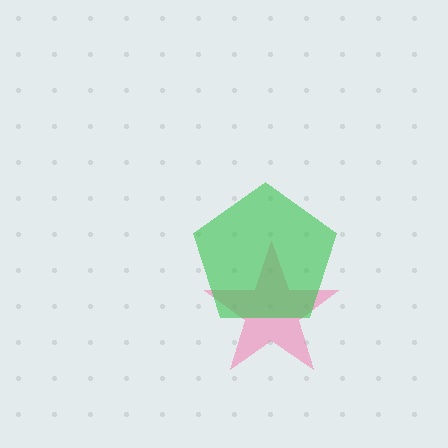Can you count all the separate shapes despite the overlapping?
Yes, there are 2 separate shapes.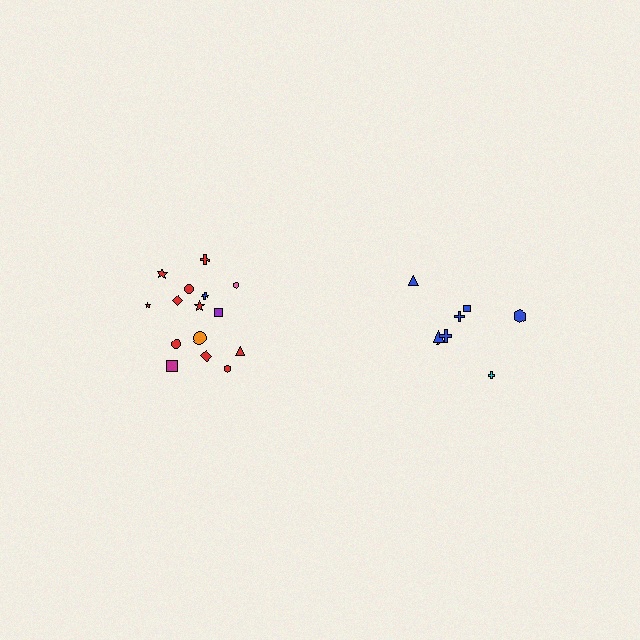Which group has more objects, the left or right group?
The left group.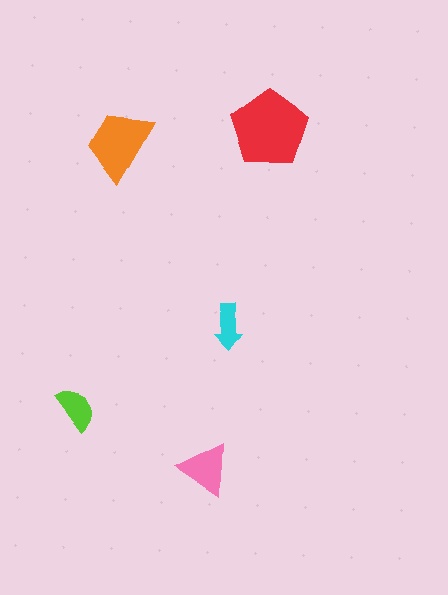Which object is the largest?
The red pentagon.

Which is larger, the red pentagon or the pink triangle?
The red pentagon.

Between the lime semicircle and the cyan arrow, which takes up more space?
The lime semicircle.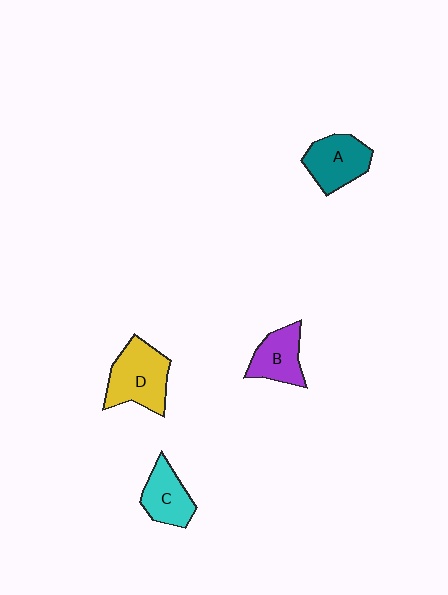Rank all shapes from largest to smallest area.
From largest to smallest: D (yellow), A (teal), C (cyan), B (purple).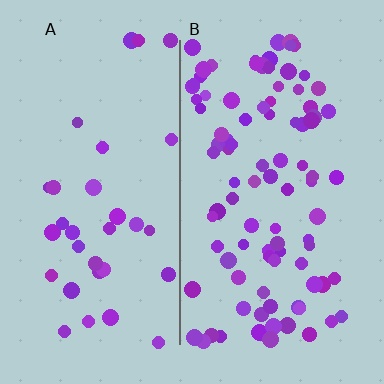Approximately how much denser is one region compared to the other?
Approximately 2.8× — region B over region A.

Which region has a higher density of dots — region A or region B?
B (the right).